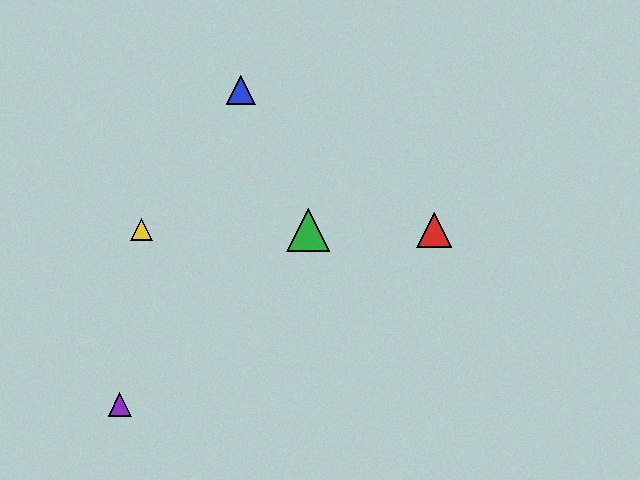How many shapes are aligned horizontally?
3 shapes (the red triangle, the green triangle, the yellow triangle) are aligned horizontally.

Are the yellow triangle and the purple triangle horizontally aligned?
No, the yellow triangle is at y≈230 and the purple triangle is at y≈405.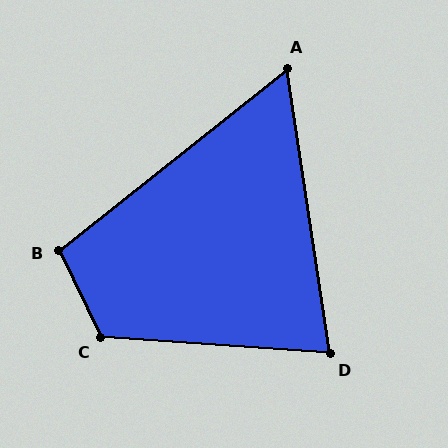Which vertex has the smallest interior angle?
A, at approximately 60 degrees.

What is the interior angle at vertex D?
Approximately 77 degrees (acute).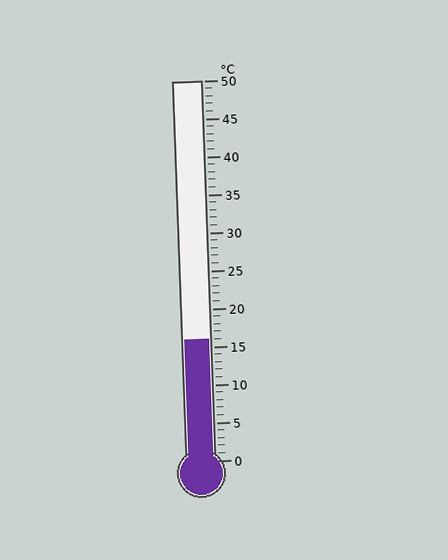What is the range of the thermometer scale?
The thermometer scale ranges from 0°C to 50°C.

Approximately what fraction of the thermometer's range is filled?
The thermometer is filled to approximately 30% of its range.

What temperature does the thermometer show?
The thermometer shows approximately 16°C.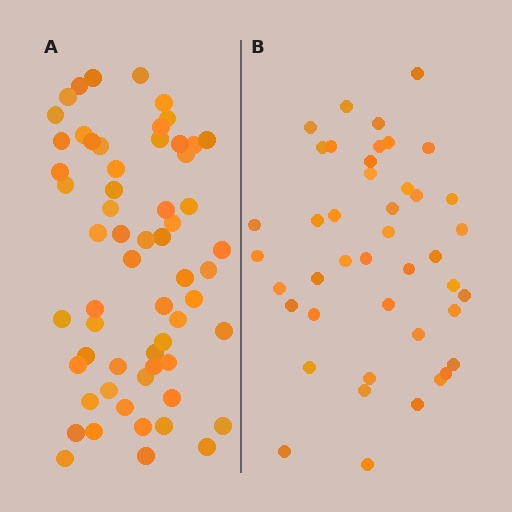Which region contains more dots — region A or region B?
Region A (the left region) has more dots.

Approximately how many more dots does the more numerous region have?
Region A has approximately 15 more dots than region B.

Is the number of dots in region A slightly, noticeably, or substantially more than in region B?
Region A has noticeably more, but not dramatically so. The ratio is roughly 1.4 to 1.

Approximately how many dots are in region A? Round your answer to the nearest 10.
About 60 dots.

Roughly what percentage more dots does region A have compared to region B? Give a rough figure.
About 40% more.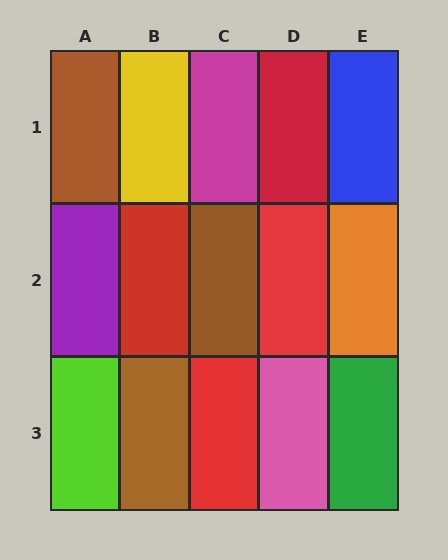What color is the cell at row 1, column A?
Brown.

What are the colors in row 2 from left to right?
Purple, red, brown, red, orange.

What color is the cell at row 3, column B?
Brown.